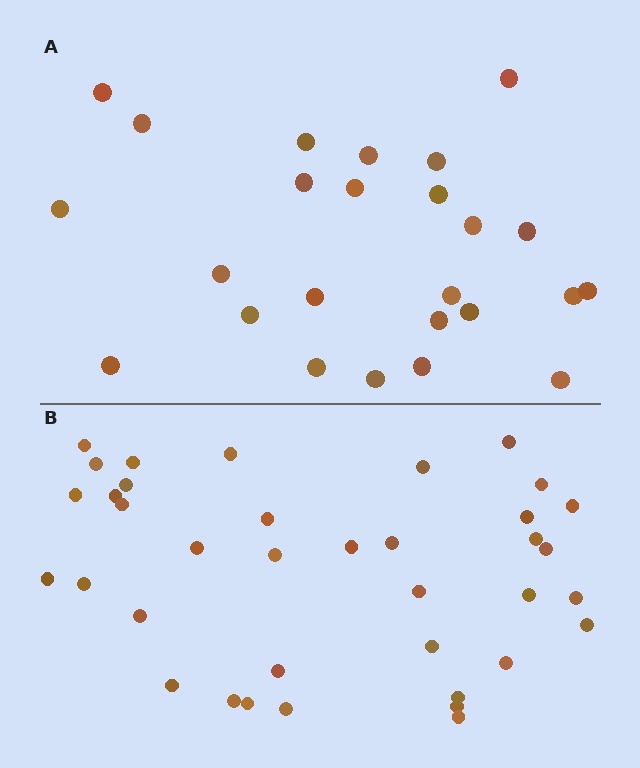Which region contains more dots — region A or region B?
Region B (the bottom region) has more dots.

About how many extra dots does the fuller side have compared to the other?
Region B has roughly 12 or so more dots than region A.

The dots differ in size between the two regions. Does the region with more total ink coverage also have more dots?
No. Region A has more total ink coverage because its dots are larger, but region B actually contains more individual dots. Total area can be misleading — the number of items is what matters here.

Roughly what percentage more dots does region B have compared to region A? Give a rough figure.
About 50% more.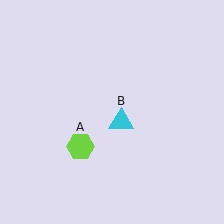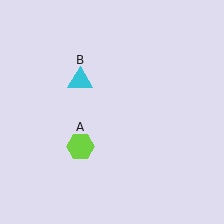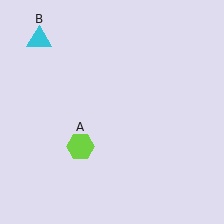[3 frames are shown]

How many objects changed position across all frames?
1 object changed position: cyan triangle (object B).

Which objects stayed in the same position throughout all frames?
Lime hexagon (object A) remained stationary.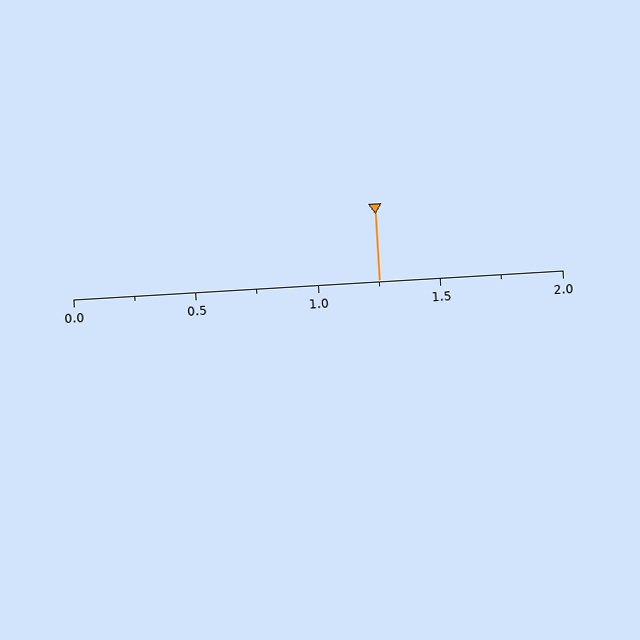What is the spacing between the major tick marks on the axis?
The major ticks are spaced 0.5 apart.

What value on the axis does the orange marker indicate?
The marker indicates approximately 1.25.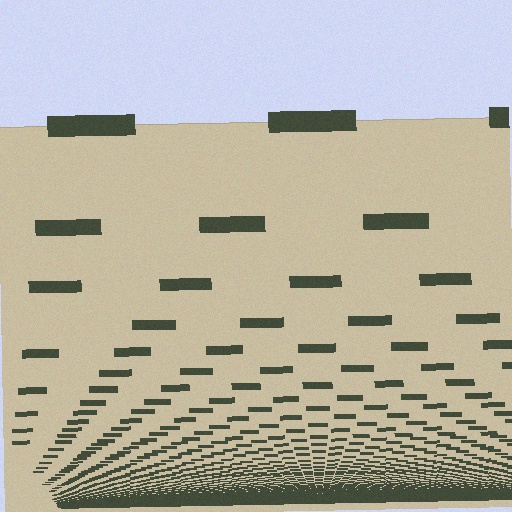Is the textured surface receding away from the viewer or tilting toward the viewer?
The surface appears to tilt toward the viewer. Texture elements get larger and sparser toward the top.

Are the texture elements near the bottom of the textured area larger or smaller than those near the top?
Smaller. The gradient is inverted — elements near the bottom are smaller and denser.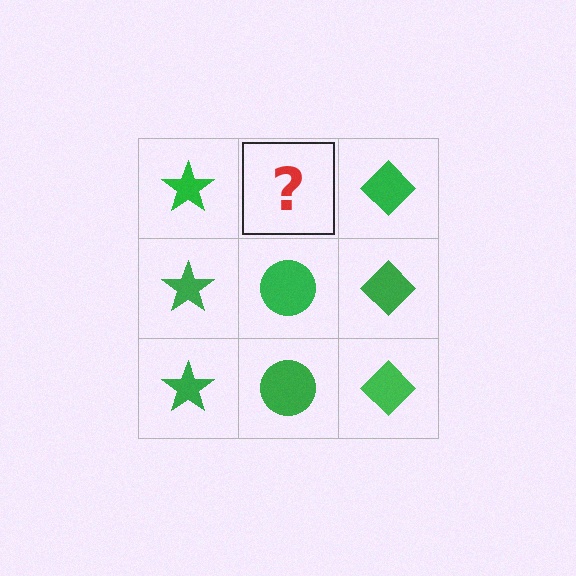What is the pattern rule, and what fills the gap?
The rule is that each column has a consistent shape. The gap should be filled with a green circle.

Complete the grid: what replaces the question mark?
The question mark should be replaced with a green circle.